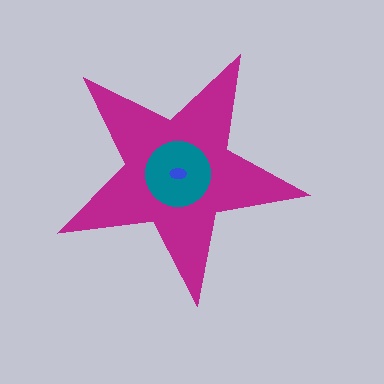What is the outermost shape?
The magenta star.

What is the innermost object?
The blue ellipse.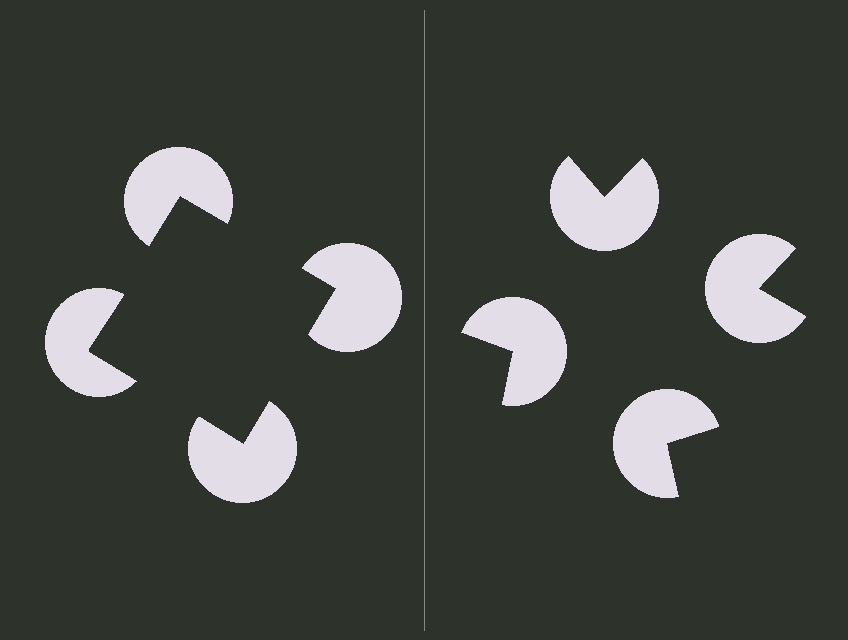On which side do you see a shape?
An illusory square appears on the left side. On the right side the wedge cuts are rotated, so no coherent shape forms.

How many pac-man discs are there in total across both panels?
8 — 4 on each side.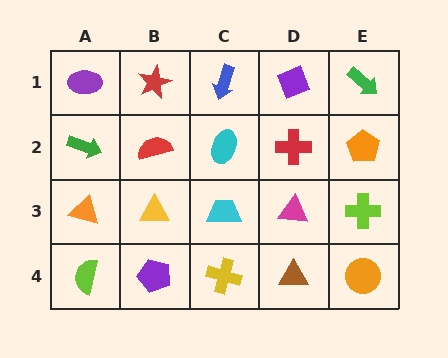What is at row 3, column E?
A lime cross.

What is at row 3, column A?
An orange triangle.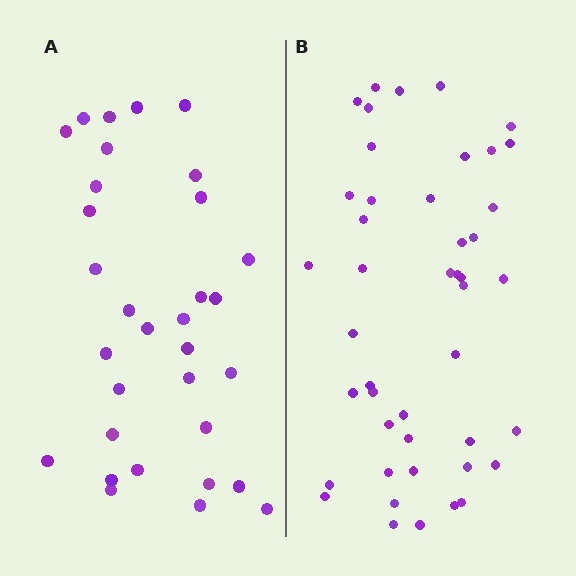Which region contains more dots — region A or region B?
Region B (the right region) has more dots.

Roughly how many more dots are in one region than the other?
Region B has approximately 15 more dots than region A.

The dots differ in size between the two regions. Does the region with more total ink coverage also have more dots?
No. Region A has more total ink coverage because its dots are larger, but region B actually contains more individual dots. Total area can be misleading — the number of items is what matters here.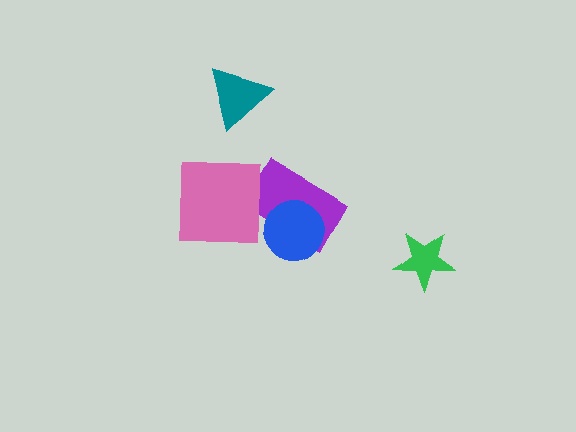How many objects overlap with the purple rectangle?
2 objects overlap with the purple rectangle.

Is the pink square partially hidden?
No, no other shape covers it.